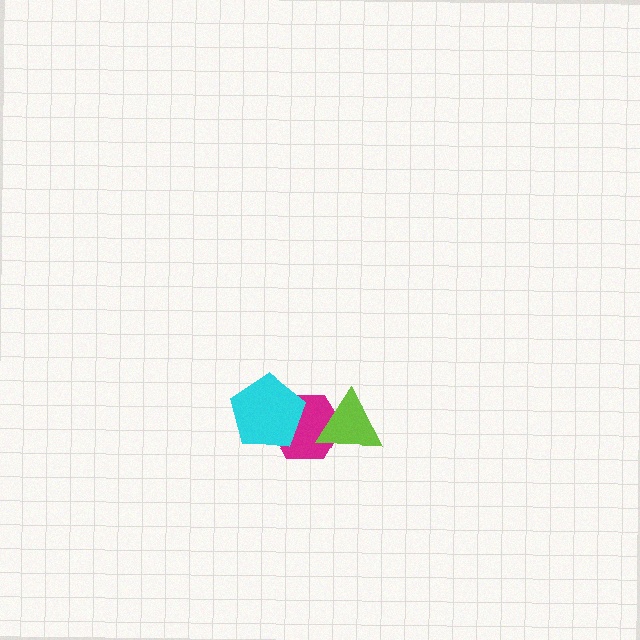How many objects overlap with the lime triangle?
1 object overlaps with the lime triangle.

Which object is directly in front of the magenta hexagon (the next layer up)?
The lime triangle is directly in front of the magenta hexagon.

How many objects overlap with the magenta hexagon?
2 objects overlap with the magenta hexagon.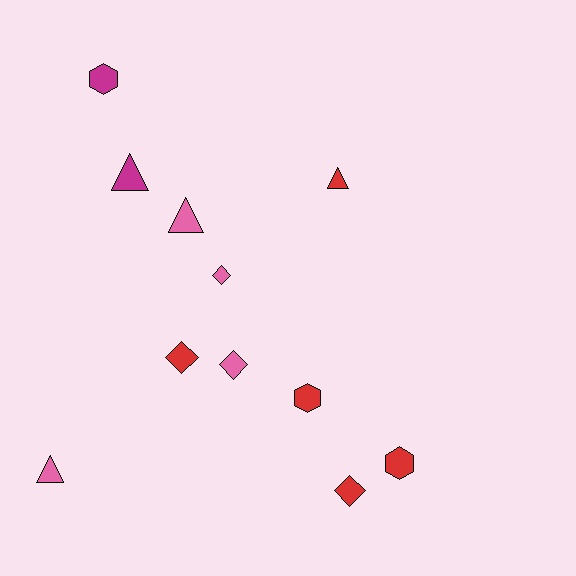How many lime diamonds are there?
There are no lime diamonds.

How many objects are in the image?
There are 11 objects.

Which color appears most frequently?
Red, with 5 objects.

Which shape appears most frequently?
Diamond, with 4 objects.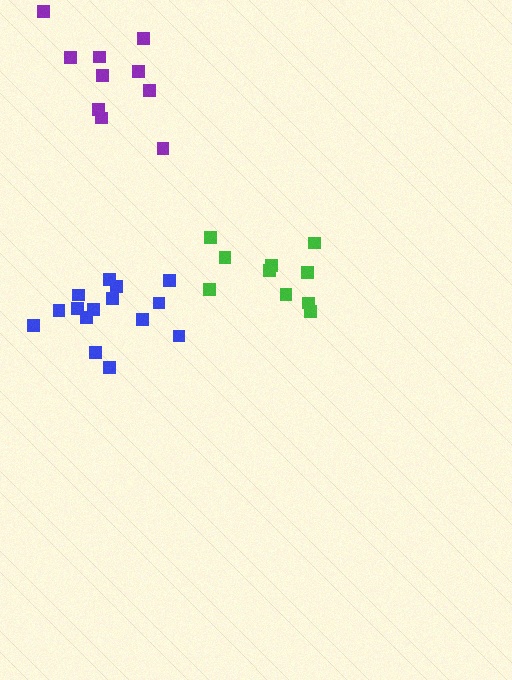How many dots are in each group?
Group 1: 15 dots, Group 2: 10 dots, Group 3: 10 dots (35 total).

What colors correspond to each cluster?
The clusters are colored: blue, purple, green.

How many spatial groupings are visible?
There are 3 spatial groupings.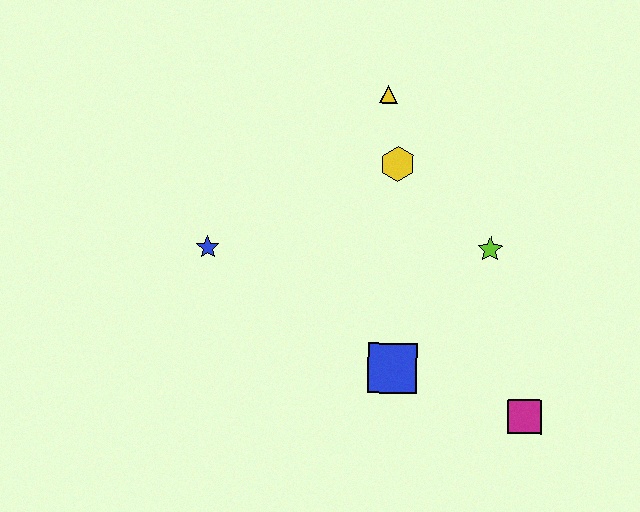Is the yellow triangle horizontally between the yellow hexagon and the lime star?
No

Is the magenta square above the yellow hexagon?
No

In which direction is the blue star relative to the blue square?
The blue star is to the left of the blue square.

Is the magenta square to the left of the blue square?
No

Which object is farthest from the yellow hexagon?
The magenta square is farthest from the yellow hexagon.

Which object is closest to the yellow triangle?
The yellow hexagon is closest to the yellow triangle.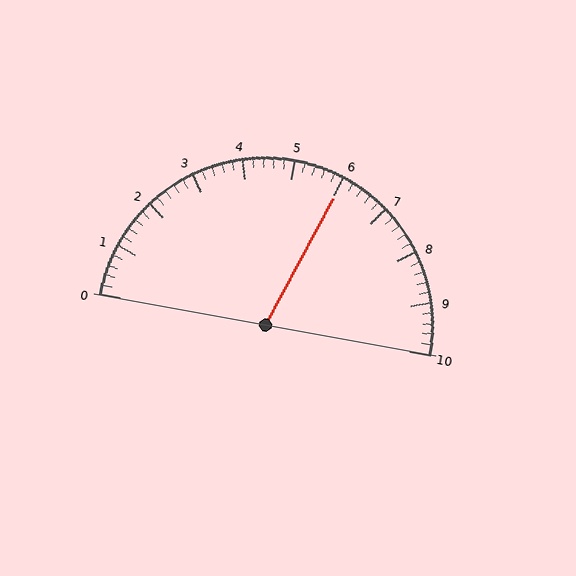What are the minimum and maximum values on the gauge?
The gauge ranges from 0 to 10.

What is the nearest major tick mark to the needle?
The nearest major tick mark is 6.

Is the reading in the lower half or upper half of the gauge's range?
The reading is in the upper half of the range (0 to 10).